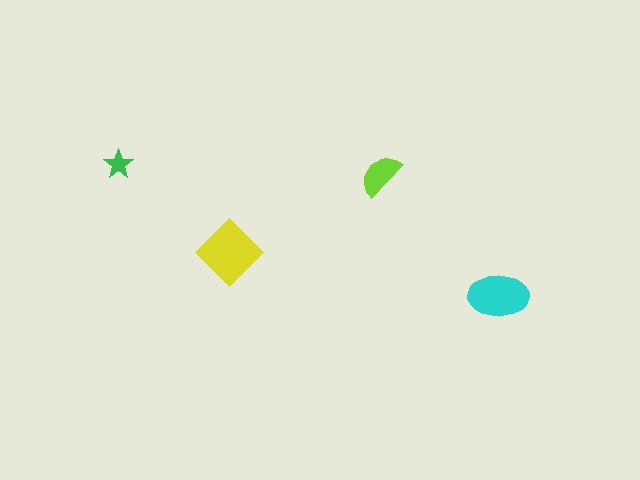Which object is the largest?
The yellow diamond.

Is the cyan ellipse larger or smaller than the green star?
Larger.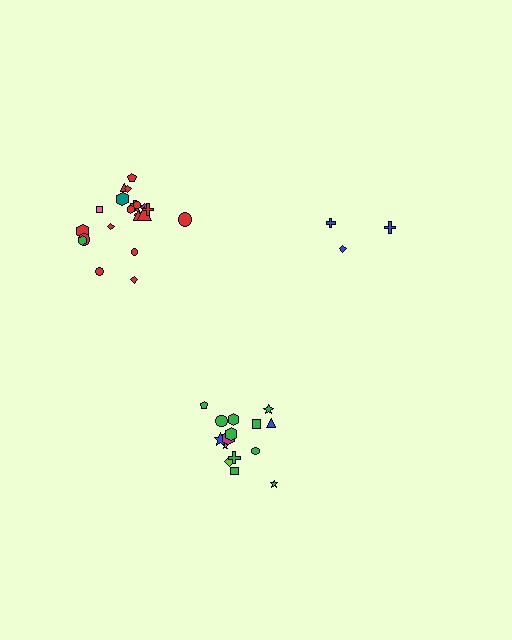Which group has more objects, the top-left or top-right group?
The top-left group.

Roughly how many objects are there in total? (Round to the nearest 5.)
Roughly 40 objects in total.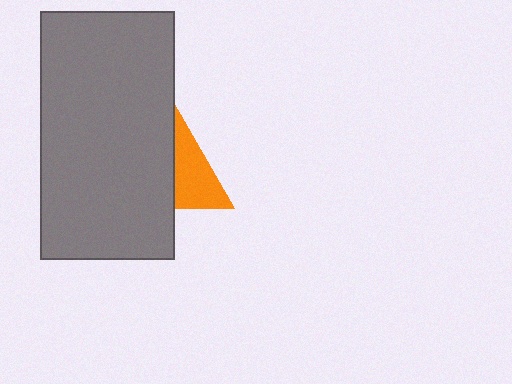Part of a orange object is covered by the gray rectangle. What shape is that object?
It is a triangle.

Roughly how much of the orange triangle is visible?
A small part of it is visible (roughly 41%).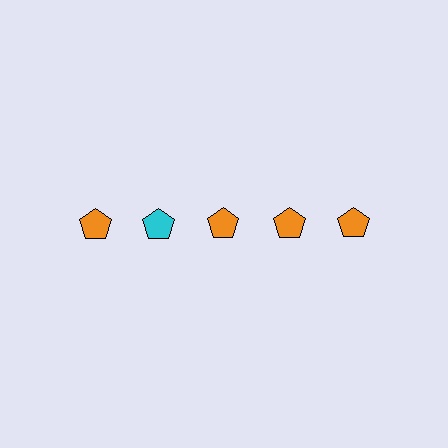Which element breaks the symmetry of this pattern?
The cyan pentagon in the top row, second from left column breaks the symmetry. All other shapes are orange pentagons.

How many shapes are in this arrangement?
There are 5 shapes arranged in a grid pattern.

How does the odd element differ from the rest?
It has a different color: cyan instead of orange.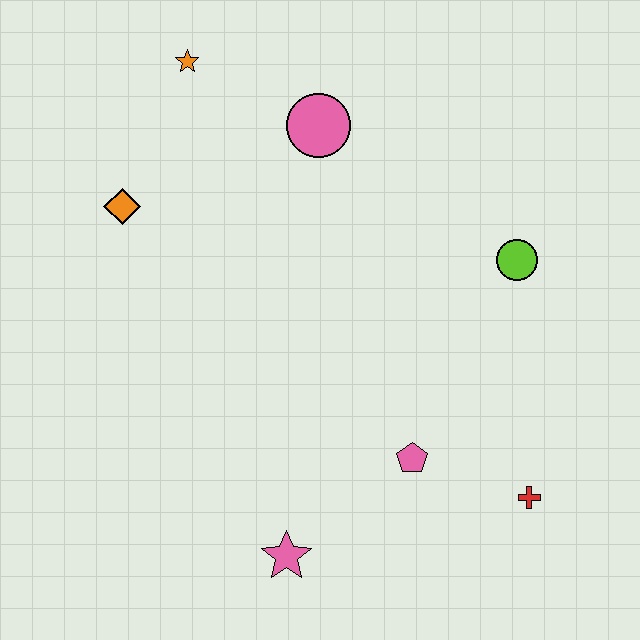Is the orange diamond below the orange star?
Yes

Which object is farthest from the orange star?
The red cross is farthest from the orange star.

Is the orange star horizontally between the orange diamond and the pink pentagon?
Yes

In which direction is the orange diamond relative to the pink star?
The orange diamond is above the pink star.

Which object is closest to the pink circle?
The orange star is closest to the pink circle.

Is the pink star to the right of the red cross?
No